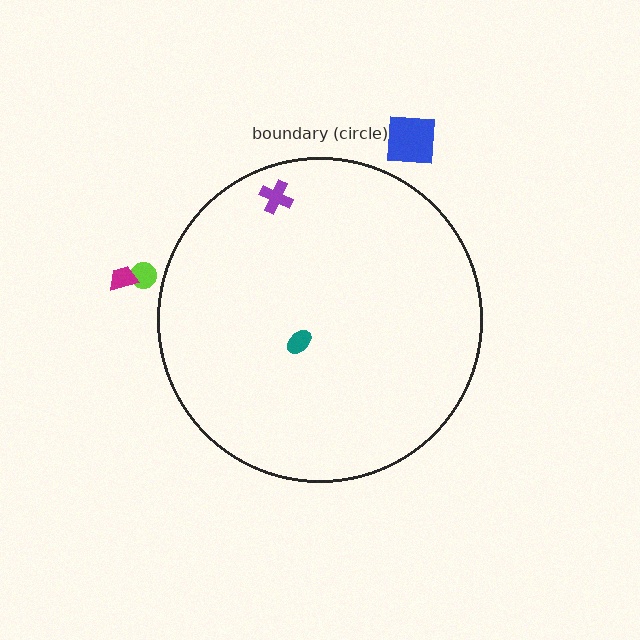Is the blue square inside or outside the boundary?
Outside.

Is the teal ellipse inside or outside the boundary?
Inside.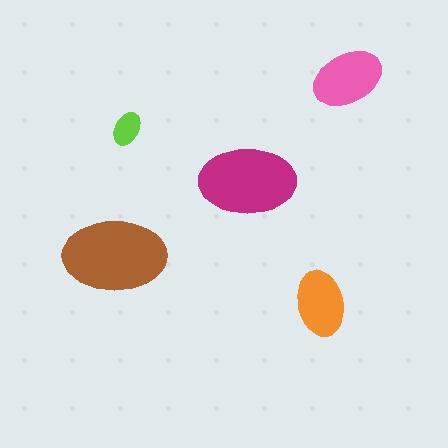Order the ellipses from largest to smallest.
the brown one, the magenta one, the pink one, the orange one, the lime one.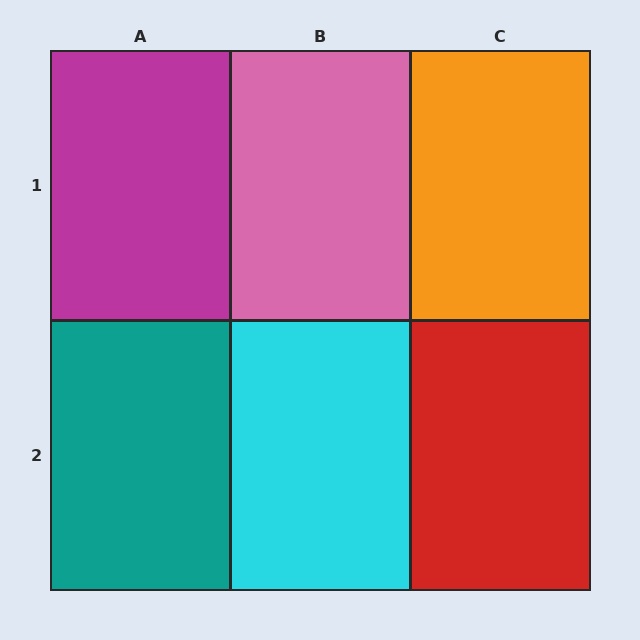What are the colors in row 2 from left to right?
Teal, cyan, red.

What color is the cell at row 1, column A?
Magenta.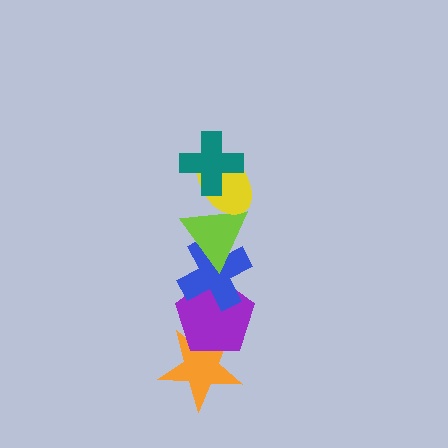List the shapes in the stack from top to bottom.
From top to bottom: the teal cross, the yellow ellipse, the lime triangle, the blue cross, the purple pentagon, the orange star.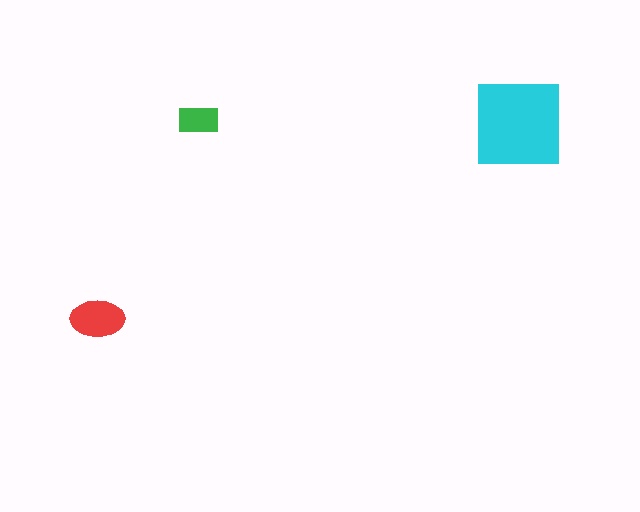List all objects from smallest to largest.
The green rectangle, the red ellipse, the cyan square.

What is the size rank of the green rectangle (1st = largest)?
3rd.